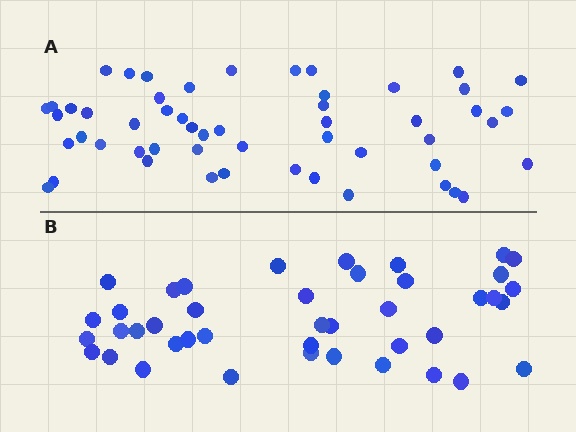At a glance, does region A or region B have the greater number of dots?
Region A (the top region) has more dots.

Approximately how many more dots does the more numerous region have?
Region A has roughly 12 or so more dots than region B.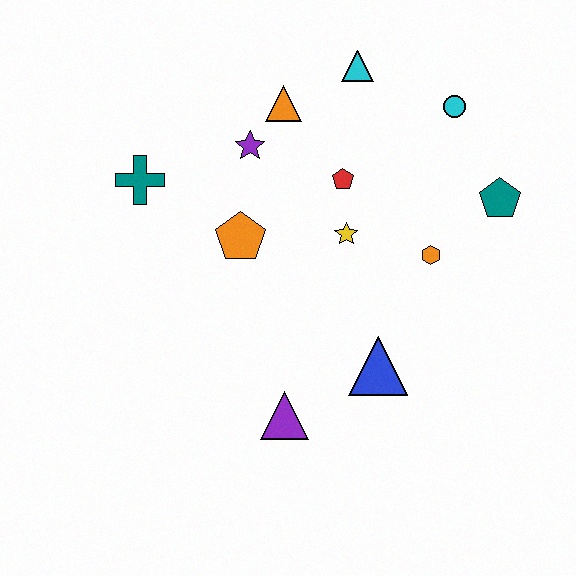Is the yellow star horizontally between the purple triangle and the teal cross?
No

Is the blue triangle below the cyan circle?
Yes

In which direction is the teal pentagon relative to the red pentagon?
The teal pentagon is to the right of the red pentagon.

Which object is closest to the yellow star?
The red pentagon is closest to the yellow star.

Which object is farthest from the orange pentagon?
The teal pentagon is farthest from the orange pentagon.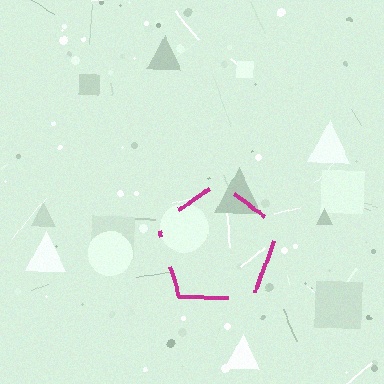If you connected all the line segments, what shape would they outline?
They would outline a pentagon.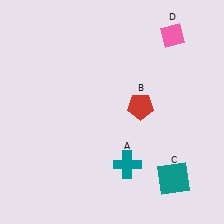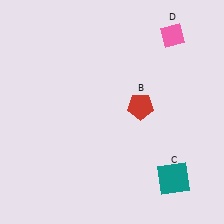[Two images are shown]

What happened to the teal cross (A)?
The teal cross (A) was removed in Image 2. It was in the bottom-right area of Image 1.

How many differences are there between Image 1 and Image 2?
There is 1 difference between the two images.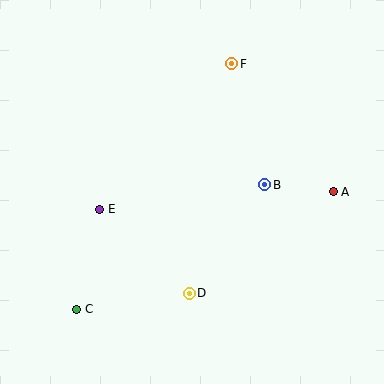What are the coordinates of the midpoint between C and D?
The midpoint between C and D is at (133, 301).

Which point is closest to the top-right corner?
Point F is closest to the top-right corner.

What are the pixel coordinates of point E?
Point E is at (100, 209).